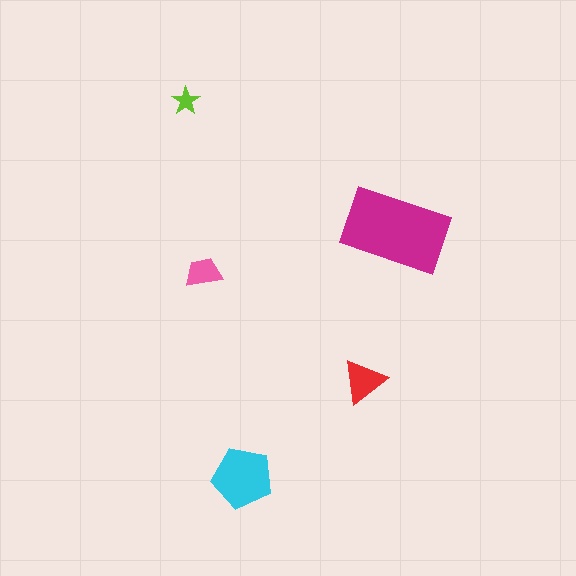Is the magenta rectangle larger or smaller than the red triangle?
Larger.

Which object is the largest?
The magenta rectangle.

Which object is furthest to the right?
The magenta rectangle is rightmost.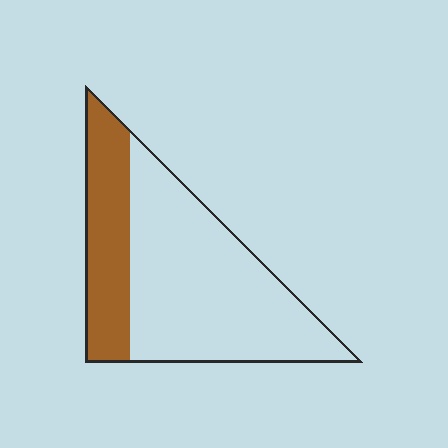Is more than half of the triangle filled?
No.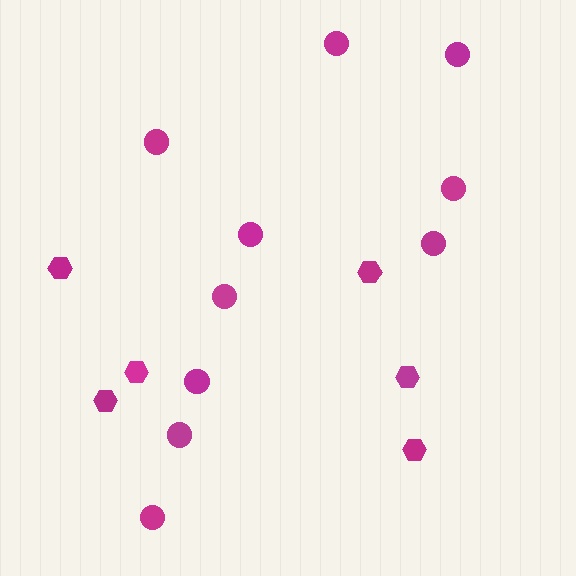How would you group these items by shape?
There are 2 groups: one group of hexagons (6) and one group of circles (10).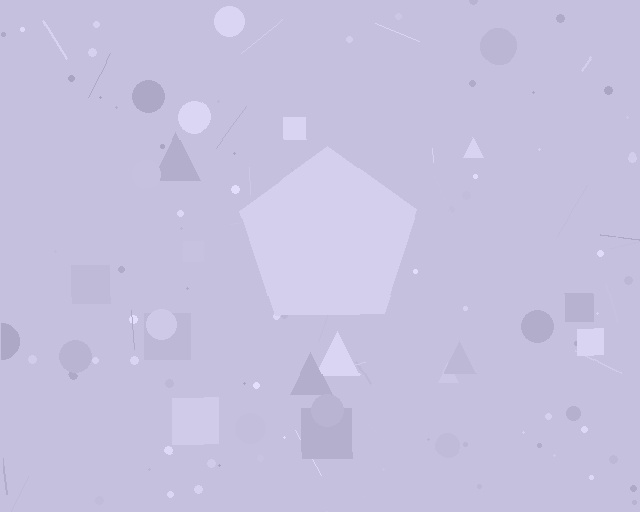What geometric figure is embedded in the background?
A pentagon is embedded in the background.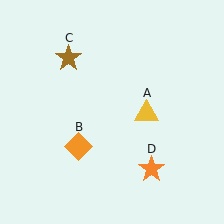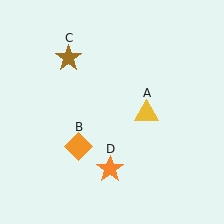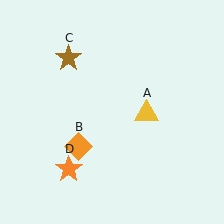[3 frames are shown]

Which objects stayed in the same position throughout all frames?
Yellow triangle (object A) and orange diamond (object B) and brown star (object C) remained stationary.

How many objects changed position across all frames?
1 object changed position: orange star (object D).